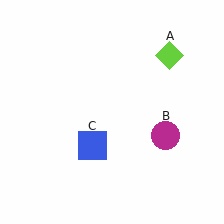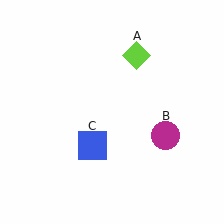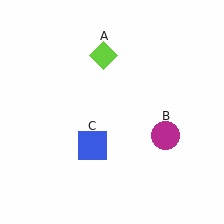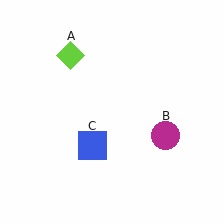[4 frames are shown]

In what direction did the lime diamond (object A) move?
The lime diamond (object A) moved left.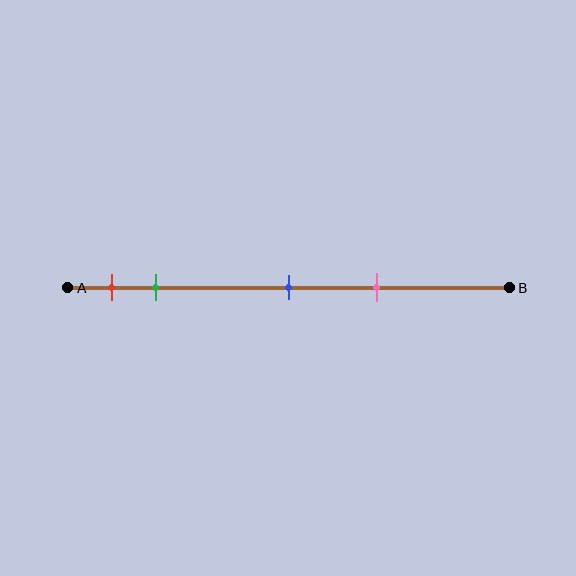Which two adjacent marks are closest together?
The red and green marks are the closest adjacent pair.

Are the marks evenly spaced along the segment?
No, the marks are not evenly spaced.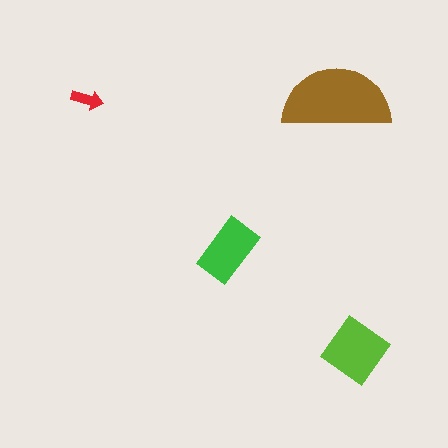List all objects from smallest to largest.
The red arrow, the green rectangle, the lime diamond, the brown semicircle.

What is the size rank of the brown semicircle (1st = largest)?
1st.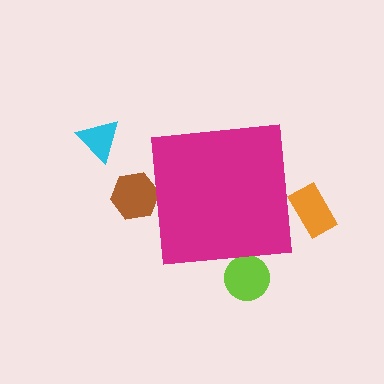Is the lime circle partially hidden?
Yes, the lime circle is partially hidden behind the magenta square.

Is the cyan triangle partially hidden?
No, the cyan triangle is fully visible.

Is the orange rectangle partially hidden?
Yes, the orange rectangle is partially hidden behind the magenta square.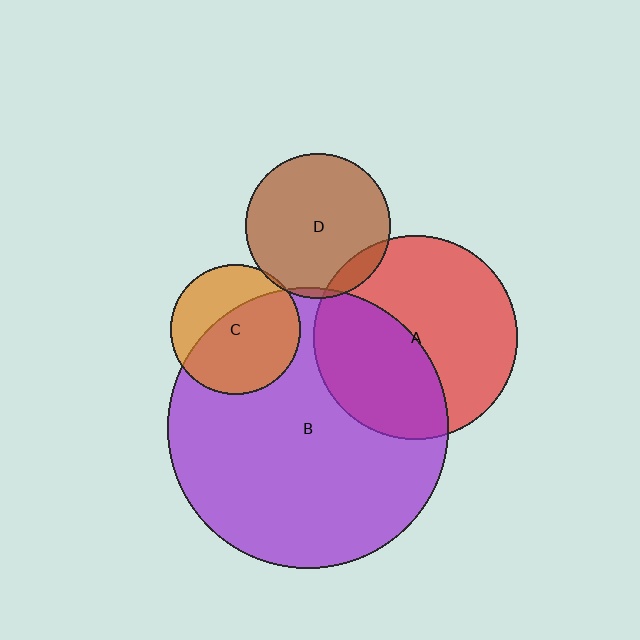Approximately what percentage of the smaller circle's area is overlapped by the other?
Approximately 40%.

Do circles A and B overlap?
Yes.